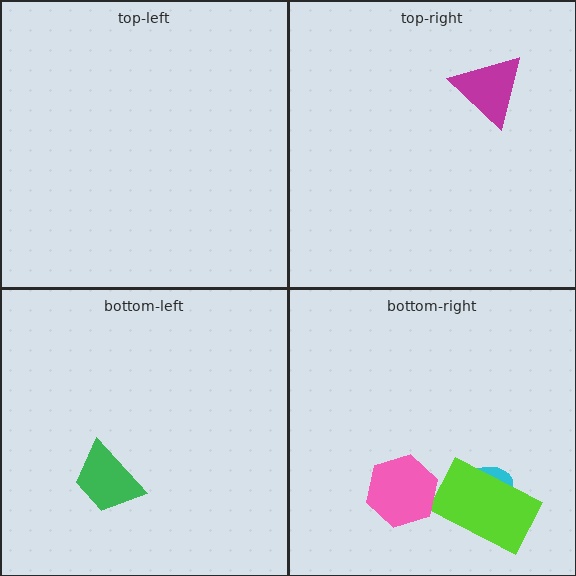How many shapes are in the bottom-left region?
1.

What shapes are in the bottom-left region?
The green trapezoid.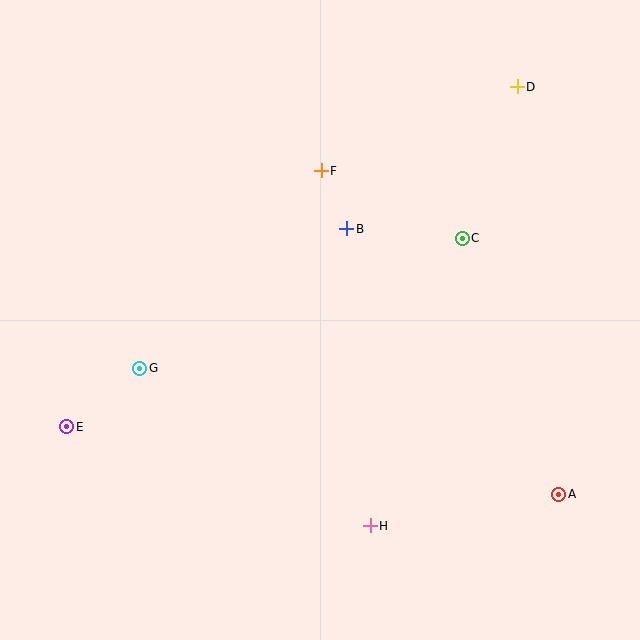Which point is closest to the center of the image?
Point B at (347, 229) is closest to the center.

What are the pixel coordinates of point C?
Point C is at (462, 238).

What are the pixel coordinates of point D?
Point D is at (517, 87).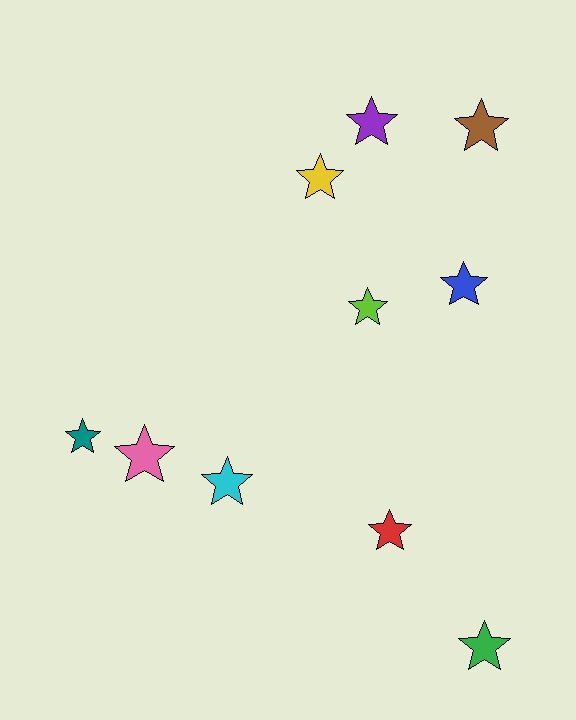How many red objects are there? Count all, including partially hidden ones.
There is 1 red object.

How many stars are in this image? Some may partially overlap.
There are 10 stars.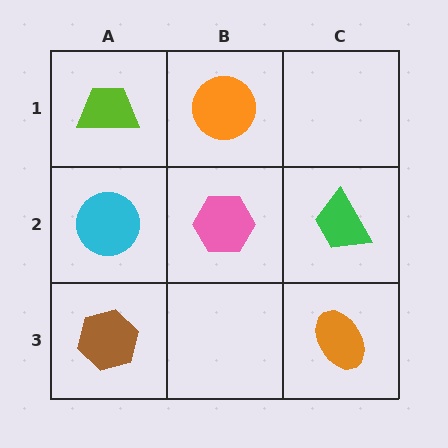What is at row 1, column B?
An orange circle.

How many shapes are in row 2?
3 shapes.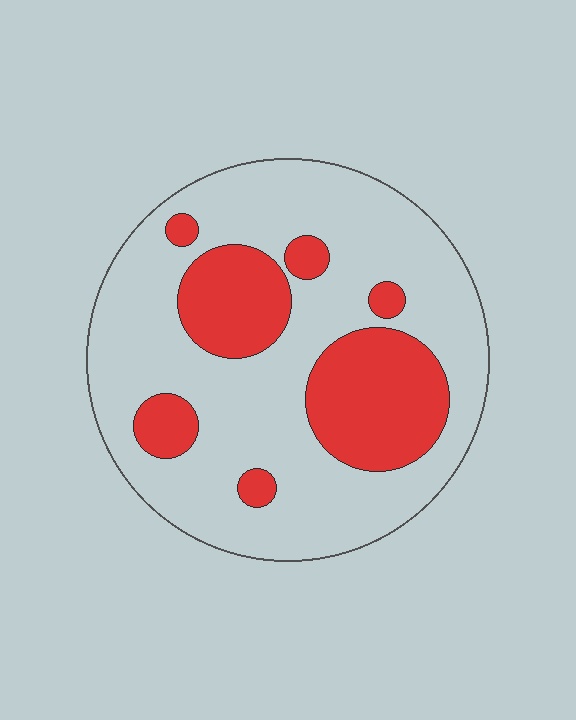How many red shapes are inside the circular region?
7.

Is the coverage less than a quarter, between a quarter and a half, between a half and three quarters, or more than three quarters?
Between a quarter and a half.